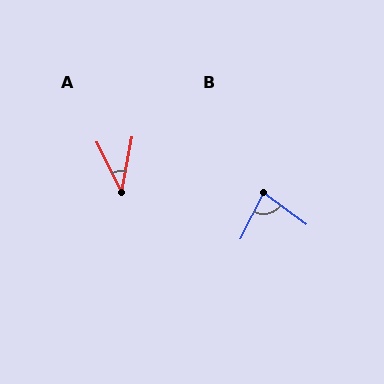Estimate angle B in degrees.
Approximately 80 degrees.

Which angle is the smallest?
A, at approximately 36 degrees.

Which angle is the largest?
B, at approximately 80 degrees.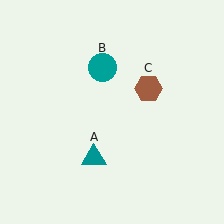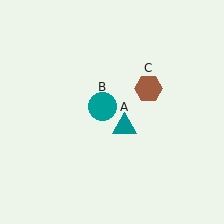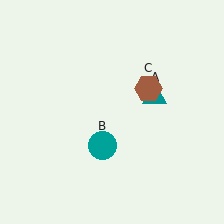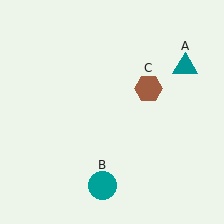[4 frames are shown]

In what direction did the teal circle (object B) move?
The teal circle (object B) moved down.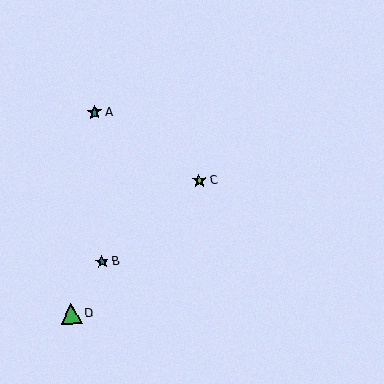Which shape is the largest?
The green triangle (labeled D) is the largest.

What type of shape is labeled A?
Shape A is a teal star.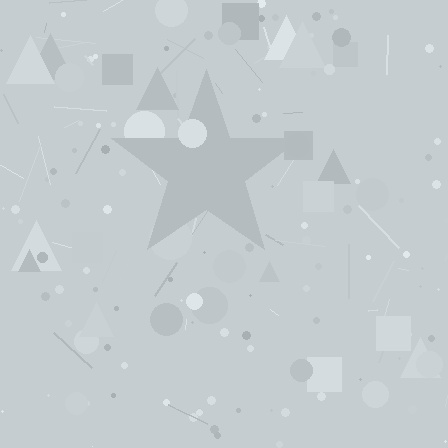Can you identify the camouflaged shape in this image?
The camouflaged shape is a star.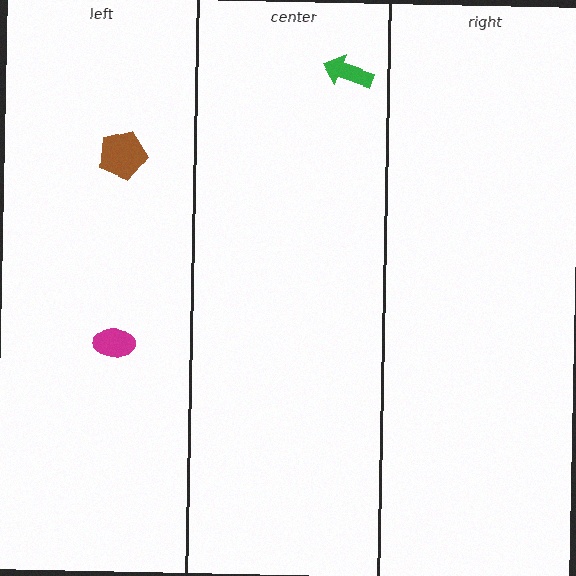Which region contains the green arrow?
The center region.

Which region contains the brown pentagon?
The left region.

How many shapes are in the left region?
2.